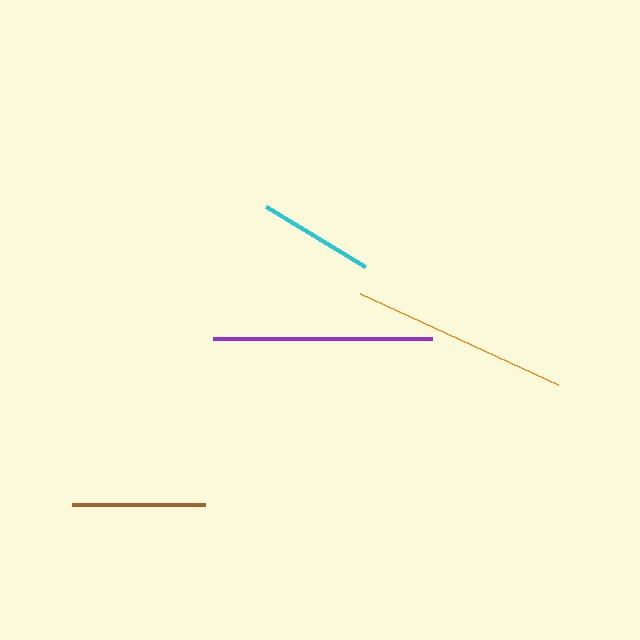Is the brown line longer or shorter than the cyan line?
The brown line is longer than the cyan line.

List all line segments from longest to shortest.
From longest to shortest: purple, orange, brown, cyan.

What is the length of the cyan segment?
The cyan segment is approximately 116 pixels long.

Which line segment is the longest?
The purple line is the longest at approximately 219 pixels.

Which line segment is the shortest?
The cyan line is the shortest at approximately 116 pixels.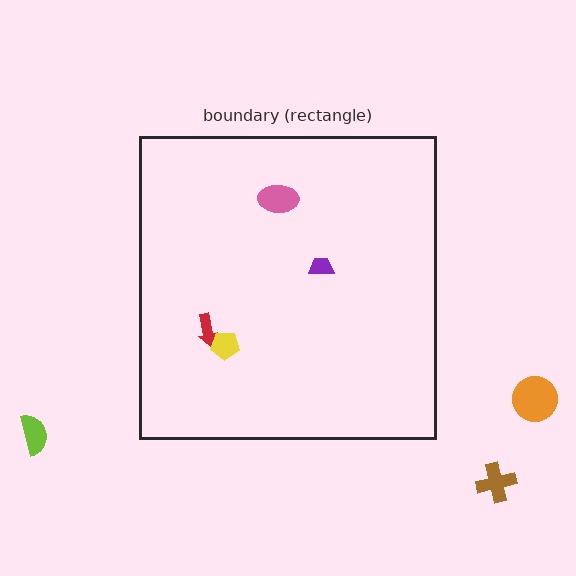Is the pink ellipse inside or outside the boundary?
Inside.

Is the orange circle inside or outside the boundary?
Outside.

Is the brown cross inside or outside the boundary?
Outside.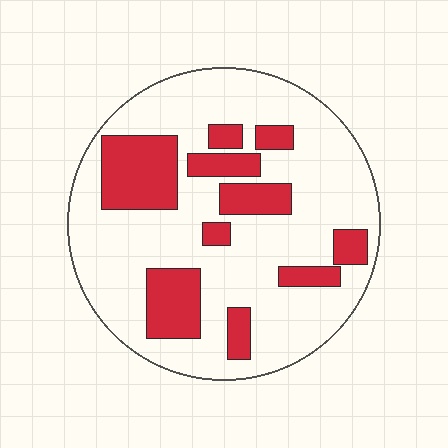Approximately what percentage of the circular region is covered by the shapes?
Approximately 25%.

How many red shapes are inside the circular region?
10.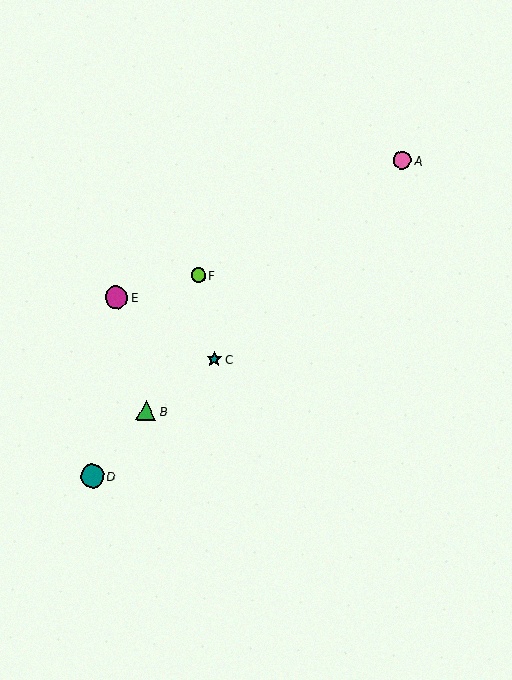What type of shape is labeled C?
Shape C is a teal star.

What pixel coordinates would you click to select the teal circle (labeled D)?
Click at (92, 476) to select the teal circle D.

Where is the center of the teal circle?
The center of the teal circle is at (92, 476).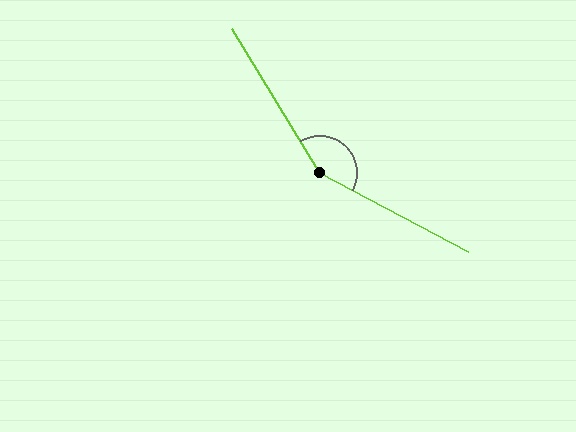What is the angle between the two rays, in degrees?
Approximately 149 degrees.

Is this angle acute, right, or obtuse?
It is obtuse.